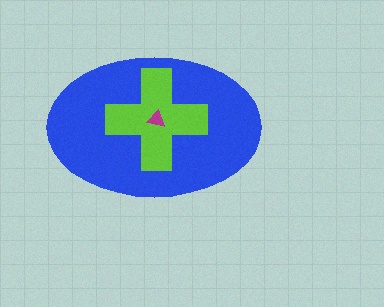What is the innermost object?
The magenta triangle.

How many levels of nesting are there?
3.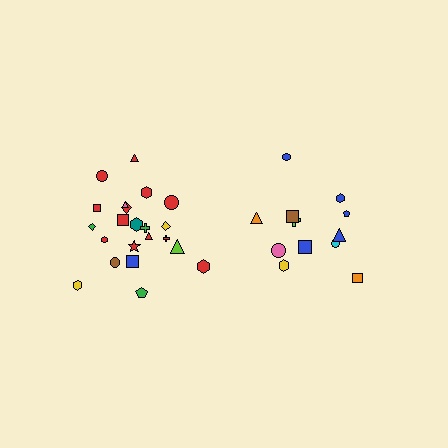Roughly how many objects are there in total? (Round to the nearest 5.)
Roughly 35 objects in total.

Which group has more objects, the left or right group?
The left group.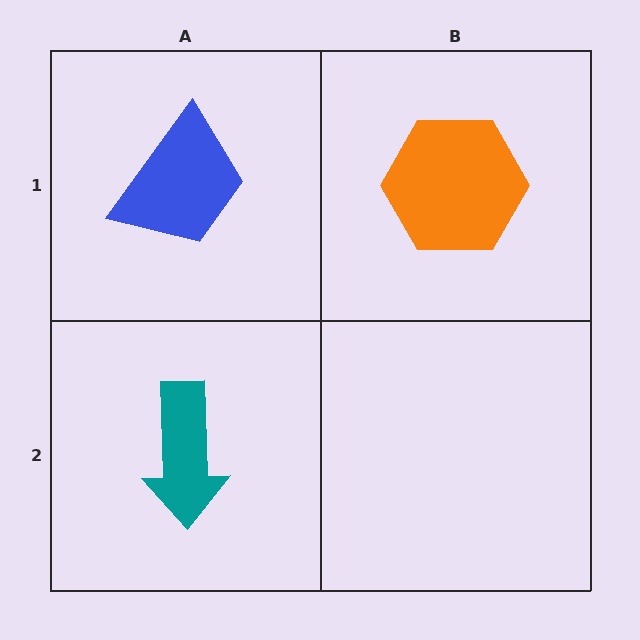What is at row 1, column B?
An orange hexagon.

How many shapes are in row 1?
2 shapes.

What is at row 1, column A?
A blue trapezoid.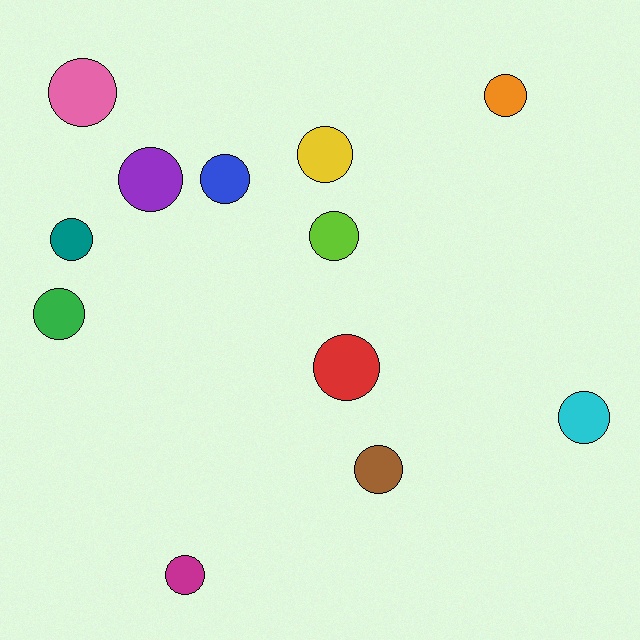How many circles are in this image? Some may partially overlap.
There are 12 circles.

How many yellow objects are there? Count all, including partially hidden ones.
There is 1 yellow object.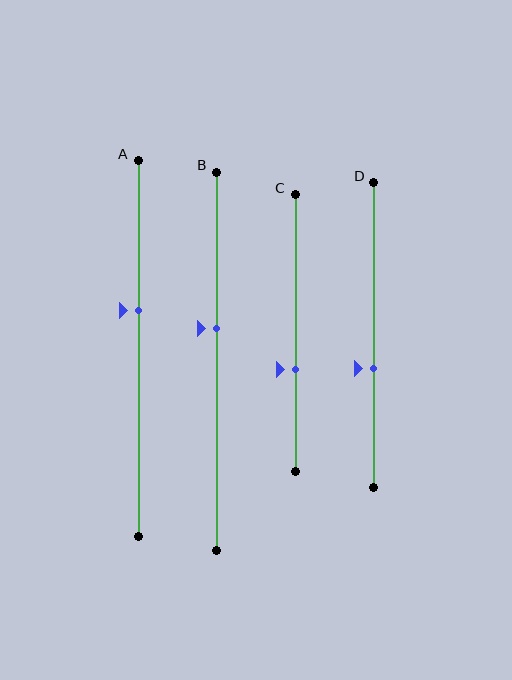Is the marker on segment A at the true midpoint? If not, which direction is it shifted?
No, the marker on segment A is shifted upward by about 10% of the segment length.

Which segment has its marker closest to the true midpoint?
Segment B has its marker closest to the true midpoint.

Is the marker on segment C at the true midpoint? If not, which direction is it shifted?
No, the marker on segment C is shifted downward by about 13% of the segment length.